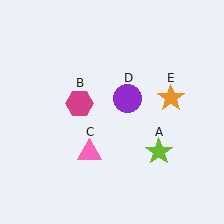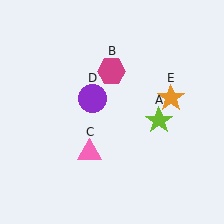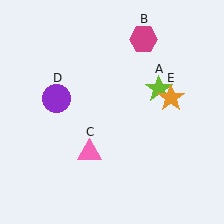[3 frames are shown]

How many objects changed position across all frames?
3 objects changed position: lime star (object A), magenta hexagon (object B), purple circle (object D).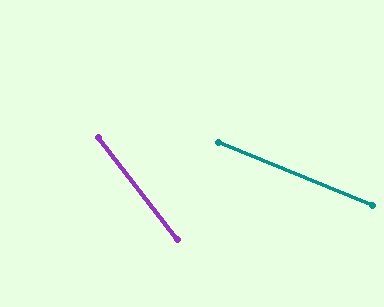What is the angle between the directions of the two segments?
Approximately 30 degrees.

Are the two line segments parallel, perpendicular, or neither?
Neither parallel nor perpendicular — they differ by about 30°.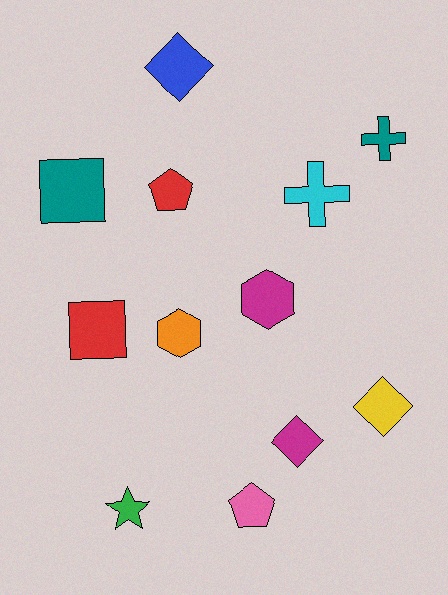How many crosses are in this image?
There are 2 crosses.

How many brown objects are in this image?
There are no brown objects.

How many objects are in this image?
There are 12 objects.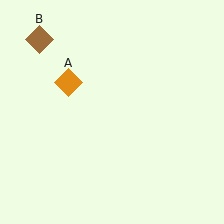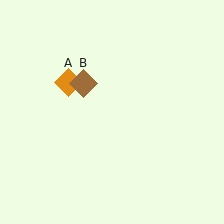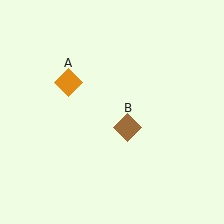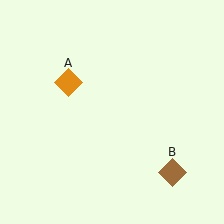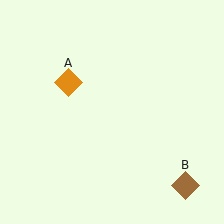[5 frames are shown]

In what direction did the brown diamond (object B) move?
The brown diamond (object B) moved down and to the right.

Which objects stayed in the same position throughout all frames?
Orange diamond (object A) remained stationary.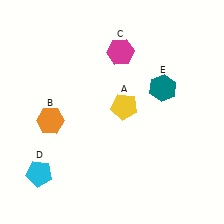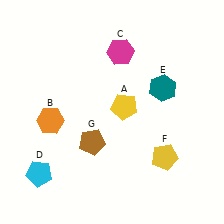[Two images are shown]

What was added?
A yellow pentagon (F), a brown pentagon (G) were added in Image 2.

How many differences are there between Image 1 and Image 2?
There are 2 differences between the two images.